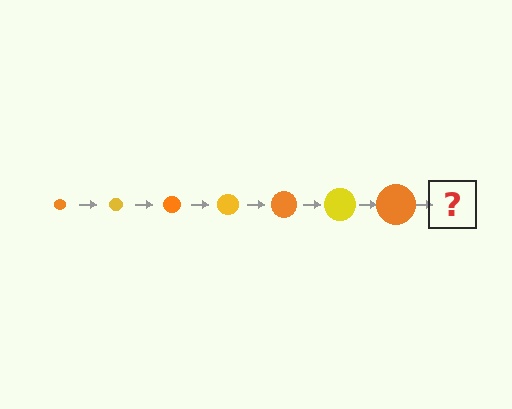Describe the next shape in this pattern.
It should be a yellow circle, larger than the previous one.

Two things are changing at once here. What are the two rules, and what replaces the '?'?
The two rules are that the circle grows larger each step and the color cycles through orange and yellow. The '?' should be a yellow circle, larger than the previous one.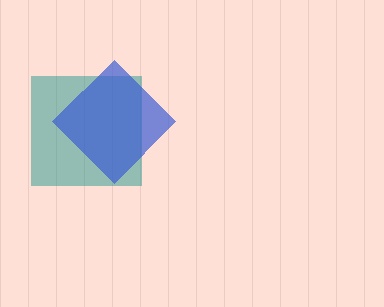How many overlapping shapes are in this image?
There are 2 overlapping shapes in the image.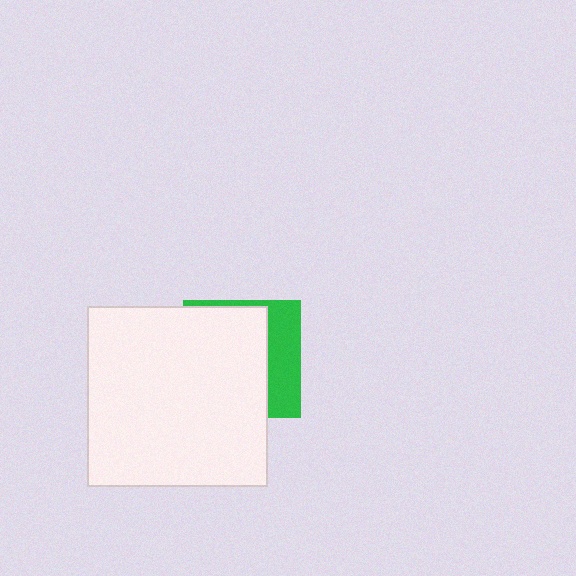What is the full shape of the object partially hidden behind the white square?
The partially hidden object is a green square.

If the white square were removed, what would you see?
You would see the complete green square.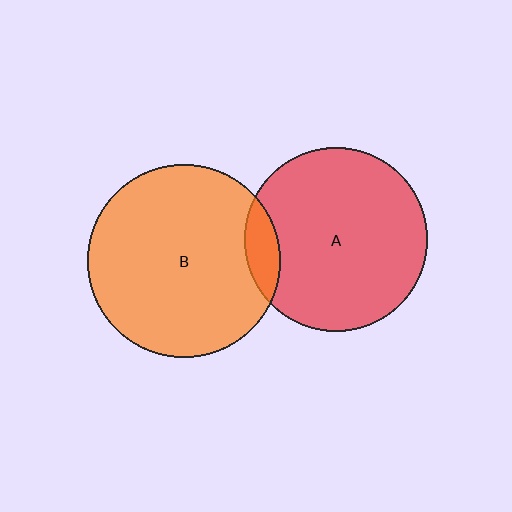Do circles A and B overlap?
Yes.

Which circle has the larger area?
Circle B (orange).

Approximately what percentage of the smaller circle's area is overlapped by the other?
Approximately 10%.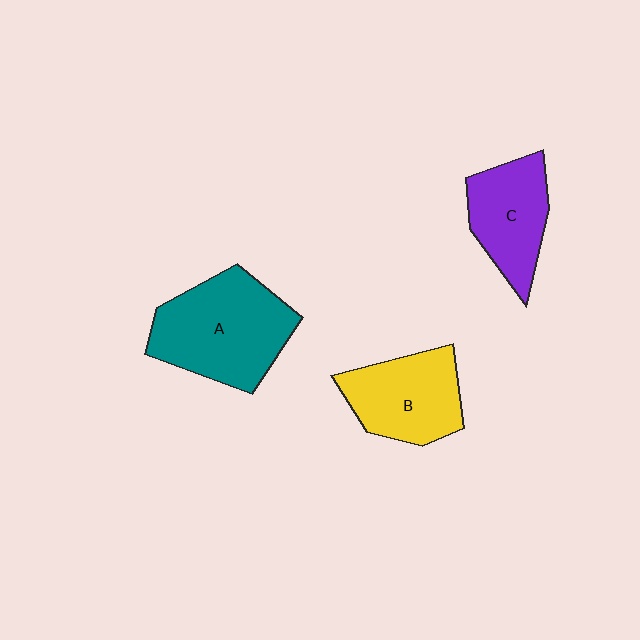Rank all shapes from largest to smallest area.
From largest to smallest: A (teal), B (yellow), C (purple).